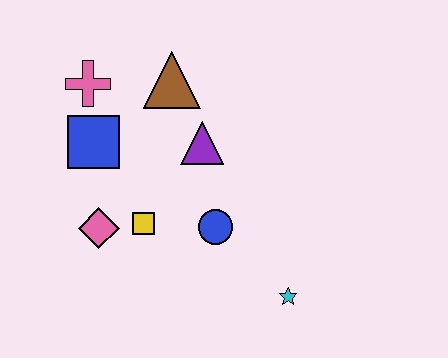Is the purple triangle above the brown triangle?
No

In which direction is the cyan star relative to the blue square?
The cyan star is to the right of the blue square.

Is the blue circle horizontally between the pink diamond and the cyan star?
Yes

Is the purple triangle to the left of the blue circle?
Yes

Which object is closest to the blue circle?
The yellow square is closest to the blue circle.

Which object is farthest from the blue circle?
The pink cross is farthest from the blue circle.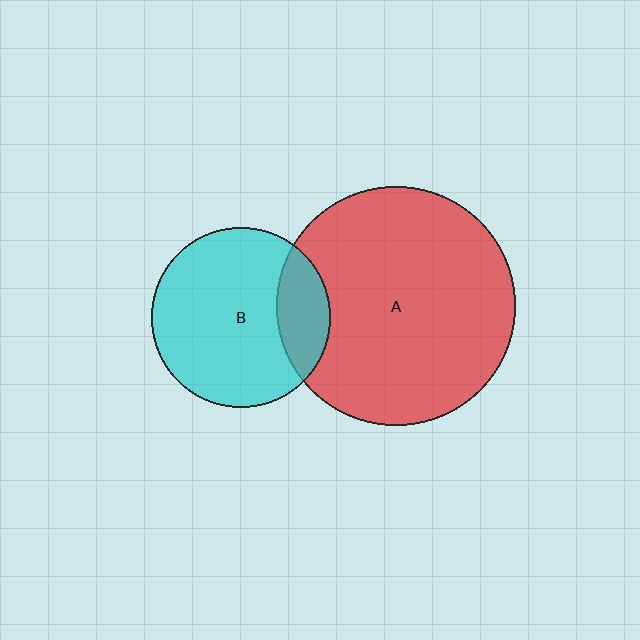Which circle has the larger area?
Circle A (red).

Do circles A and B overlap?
Yes.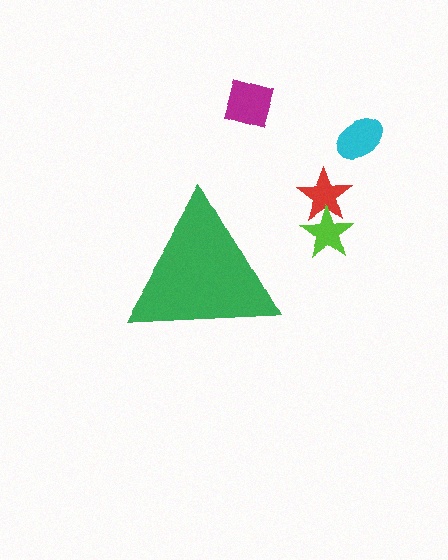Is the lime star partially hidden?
No, the lime star is fully visible.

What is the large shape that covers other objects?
A green triangle.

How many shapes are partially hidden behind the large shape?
0 shapes are partially hidden.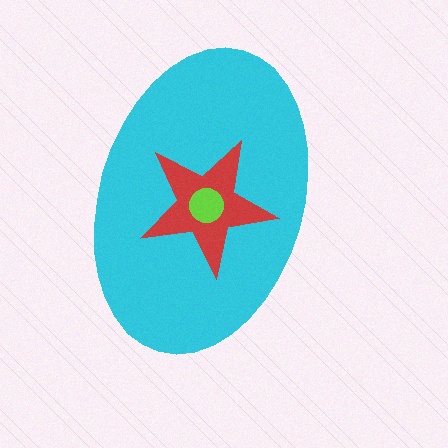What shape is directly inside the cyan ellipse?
The red star.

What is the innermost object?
The lime circle.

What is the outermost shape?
The cyan ellipse.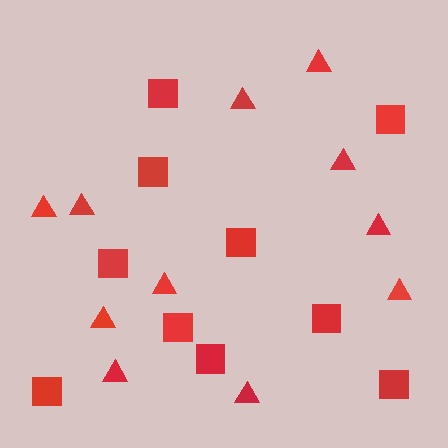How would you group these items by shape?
There are 2 groups: one group of squares (10) and one group of triangles (11).